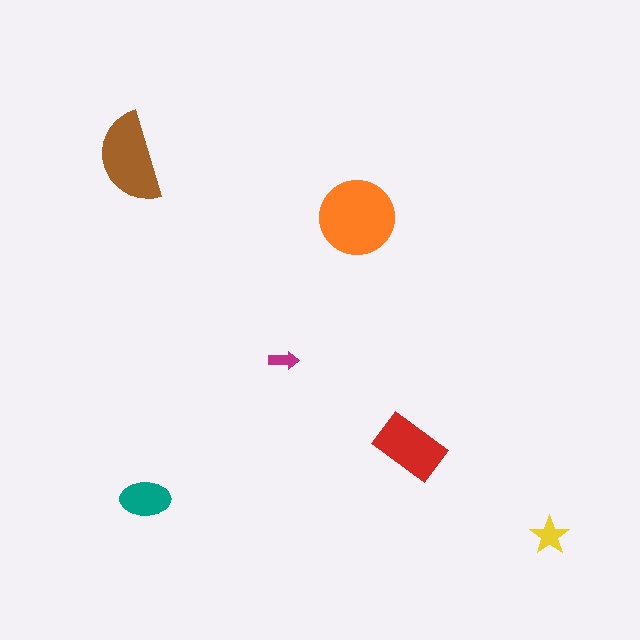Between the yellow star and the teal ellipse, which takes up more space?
The teal ellipse.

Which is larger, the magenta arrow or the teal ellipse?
The teal ellipse.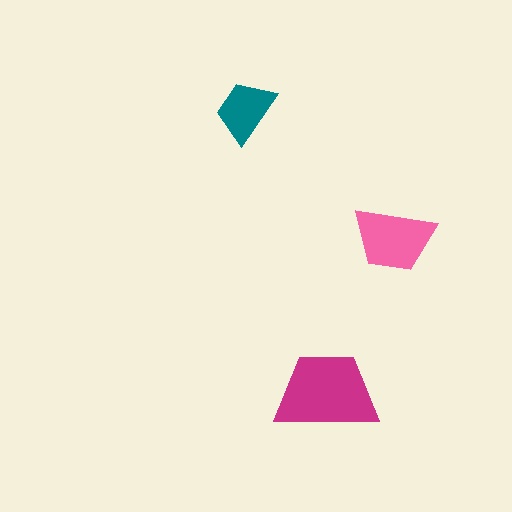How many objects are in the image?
There are 3 objects in the image.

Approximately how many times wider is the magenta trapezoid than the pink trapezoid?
About 1.5 times wider.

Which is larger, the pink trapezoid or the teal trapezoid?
The pink one.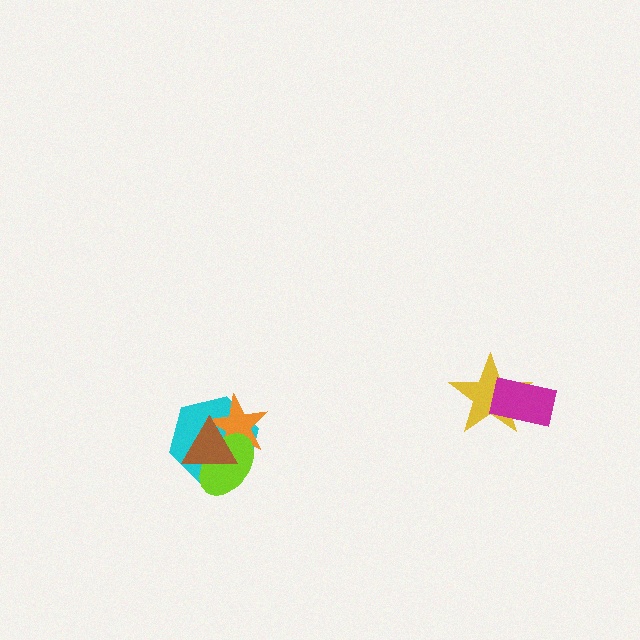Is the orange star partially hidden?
Yes, it is partially covered by another shape.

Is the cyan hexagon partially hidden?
Yes, it is partially covered by another shape.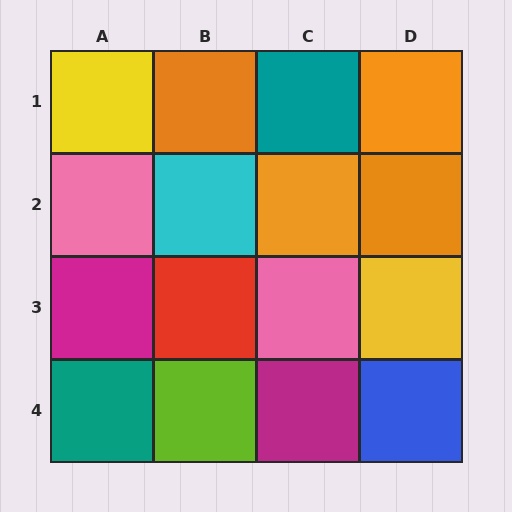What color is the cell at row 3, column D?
Yellow.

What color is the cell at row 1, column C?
Teal.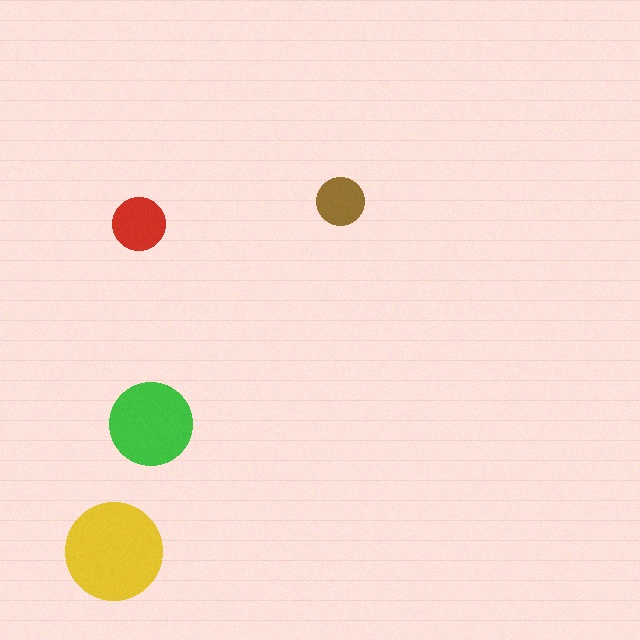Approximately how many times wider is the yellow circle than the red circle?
About 2 times wider.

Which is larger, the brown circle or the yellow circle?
The yellow one.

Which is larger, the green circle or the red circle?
The green one.